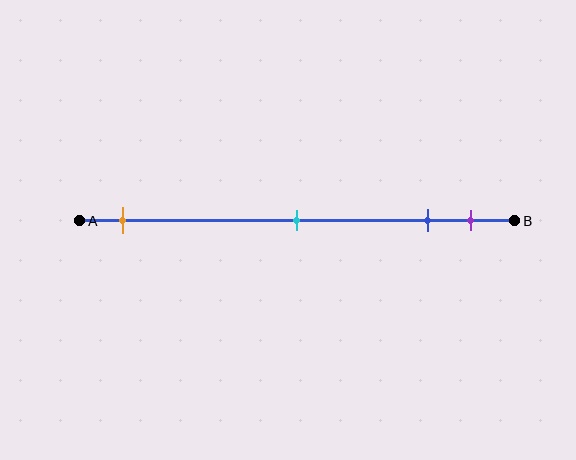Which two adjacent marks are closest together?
The blue and purple marks are the closest adjacent pair.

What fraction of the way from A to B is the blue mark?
The blue mark is approximately 80% (0.8) of the way from A to B.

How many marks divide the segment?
There are 4 marks dividing the segment.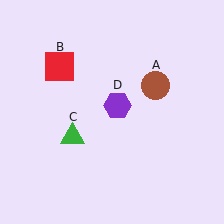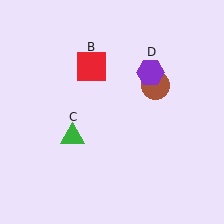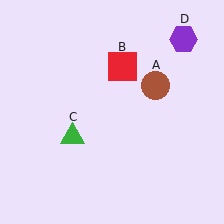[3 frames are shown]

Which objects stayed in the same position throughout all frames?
Brown circle (object A) and green triangle (object C) remained stationary.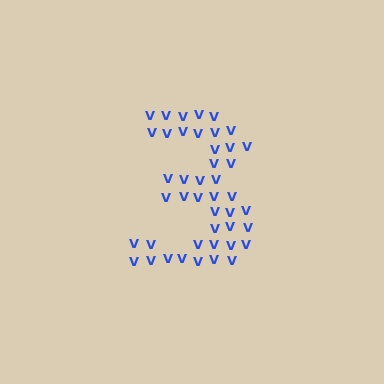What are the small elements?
The small elements are letter V's.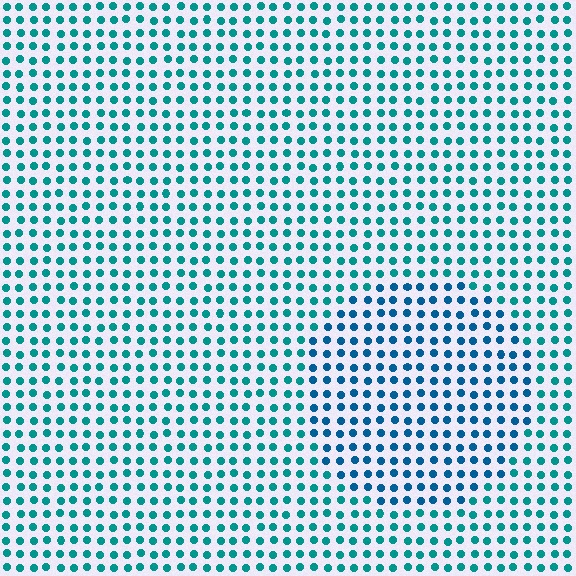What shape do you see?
I see a circle.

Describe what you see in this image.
The image is filled with small teal elements in a uniform arrangement. A circle-shaped region is visible where the elements are tinted to a slightly different hue, forming a subtle color boundary.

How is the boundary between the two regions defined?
The boundary is defined purely by a slight shift in hue (about 26 degrees). Spacing, size, and orientation are identical on both sides.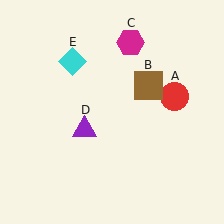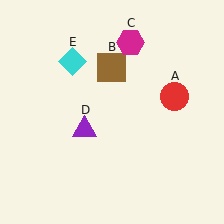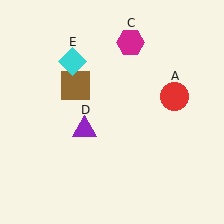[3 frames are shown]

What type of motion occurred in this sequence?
The brown square (object B) rotated counterclockwise around the center of the scene.